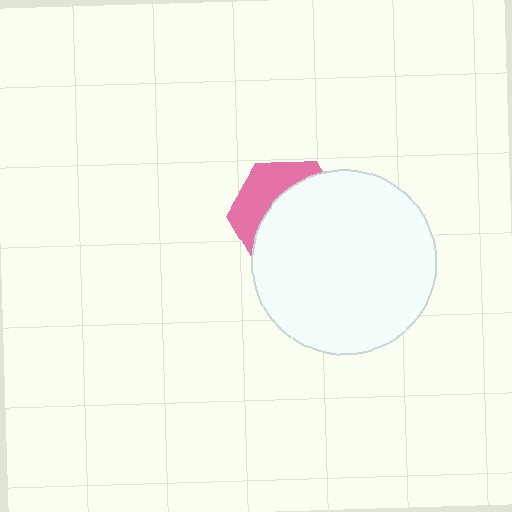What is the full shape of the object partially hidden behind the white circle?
The partially hidden object is a pink hexagon.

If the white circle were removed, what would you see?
You would see the complete pink hexagon.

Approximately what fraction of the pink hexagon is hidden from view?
Roughly 65% of the pink hexagon is hidden behind the white circle.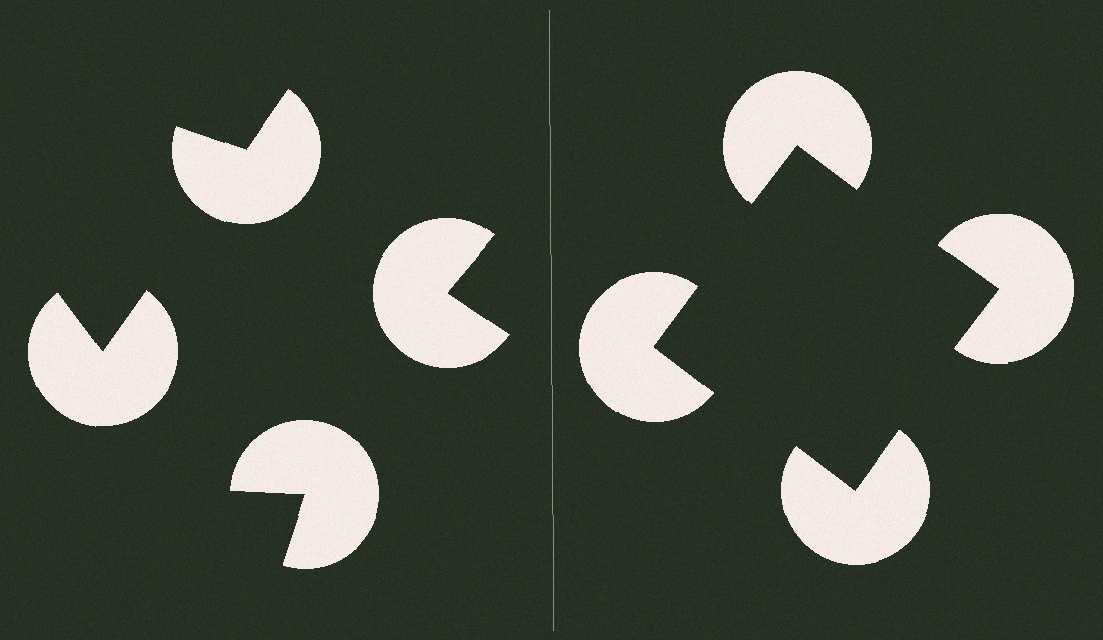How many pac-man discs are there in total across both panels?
8 — 4 on each side.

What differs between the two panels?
The pac-man discs are positioned identically on both sides; only the wedge orientations differ. On the right they align to a square; on the left they are misaligned.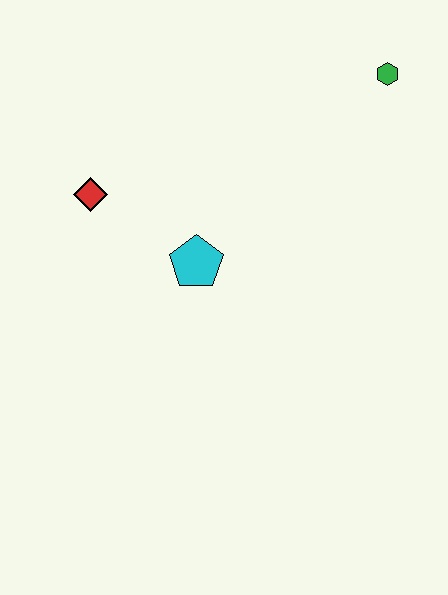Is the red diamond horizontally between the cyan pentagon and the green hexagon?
No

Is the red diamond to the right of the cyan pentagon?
No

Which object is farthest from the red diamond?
The green hexagon is farthest from the red diamond.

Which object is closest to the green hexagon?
The cyan pentagon is closest to the green hexagon.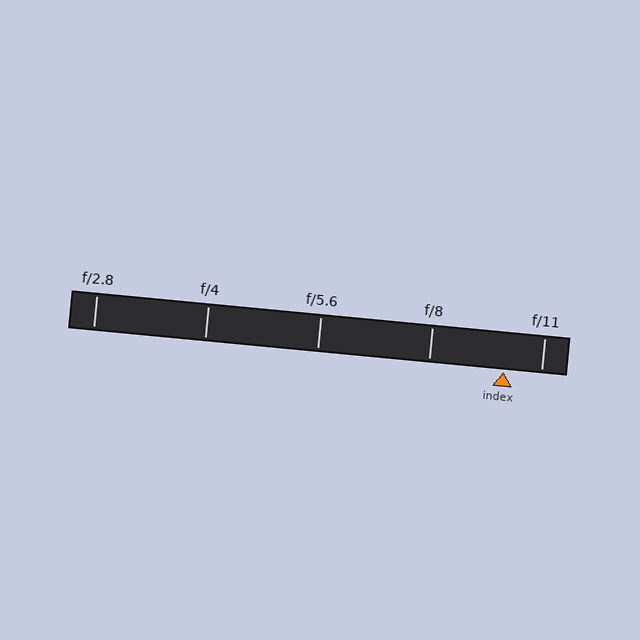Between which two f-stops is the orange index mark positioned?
The index mark is between f/8 and f/11.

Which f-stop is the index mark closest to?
The index mark is closest to f/11.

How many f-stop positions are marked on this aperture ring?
There are 5 f-stop positions marked.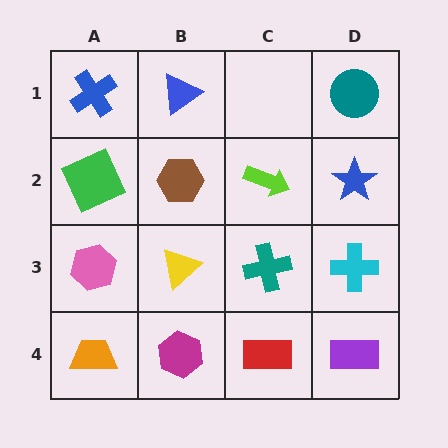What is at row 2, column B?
A brown hexagon.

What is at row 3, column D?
A cyan cross.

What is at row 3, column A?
A pink hexagon.